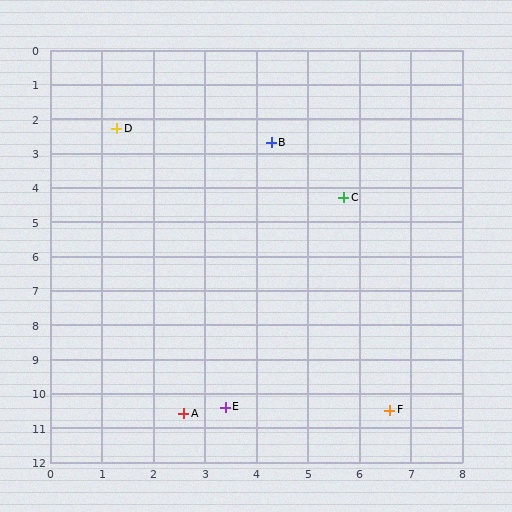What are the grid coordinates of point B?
Point B is at approximately (4.3, 2.7).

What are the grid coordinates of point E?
Point E is at approximately (3.4, 10.4).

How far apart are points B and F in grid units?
Points B and F are about 8.1 grid units apart.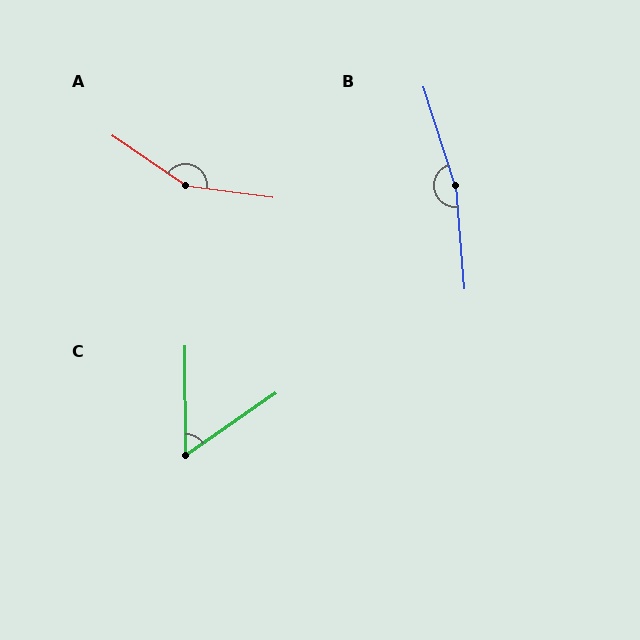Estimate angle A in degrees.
Approximately 153 degrees.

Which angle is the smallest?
C, at approximately 55 degrees.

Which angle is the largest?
B, at approximately 167 degrees.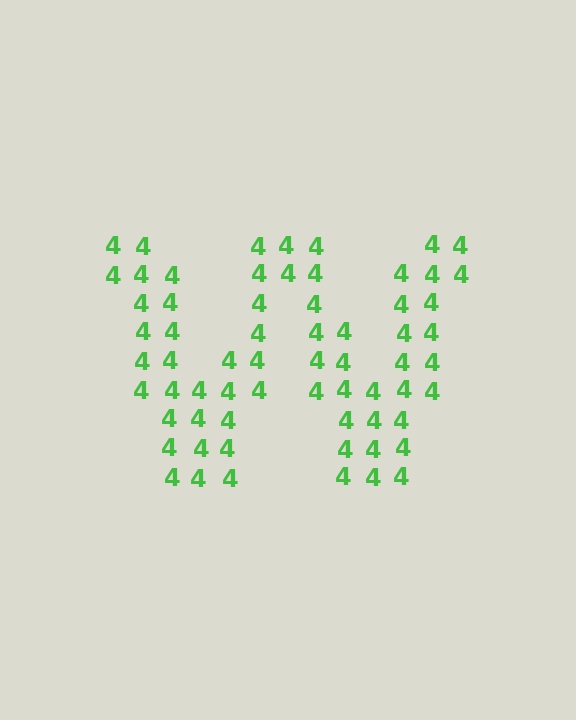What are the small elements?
The small elements are digit 4's.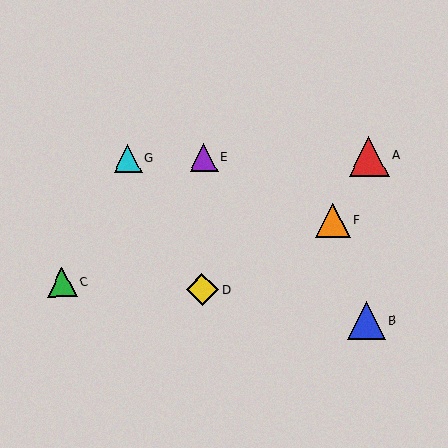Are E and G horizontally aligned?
Yes, both are at y≈157.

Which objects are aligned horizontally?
Objects A, E, G are aligned horizontally.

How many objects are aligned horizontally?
3 objects (A, E, G) are aligned horizontally.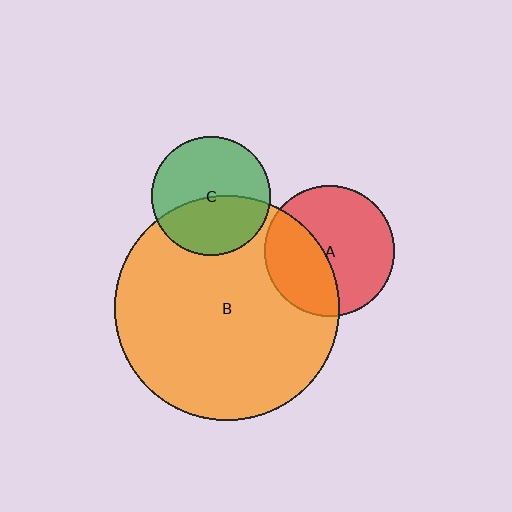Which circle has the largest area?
Circle B (orange).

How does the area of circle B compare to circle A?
Approximately 3.0 times.